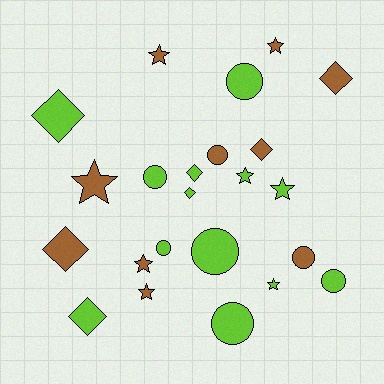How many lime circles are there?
There are 6 lime circles.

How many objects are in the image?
There are 23 objects.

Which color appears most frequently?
Lime, with 13 objects.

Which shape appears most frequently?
Circle, with 8 objects.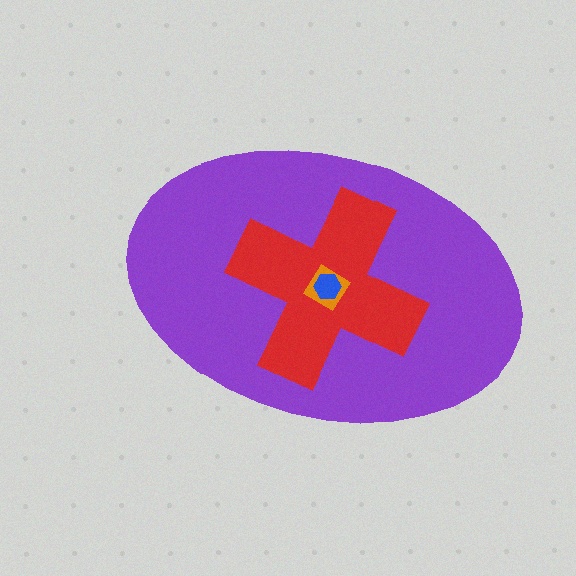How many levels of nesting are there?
4.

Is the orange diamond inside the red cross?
Yes.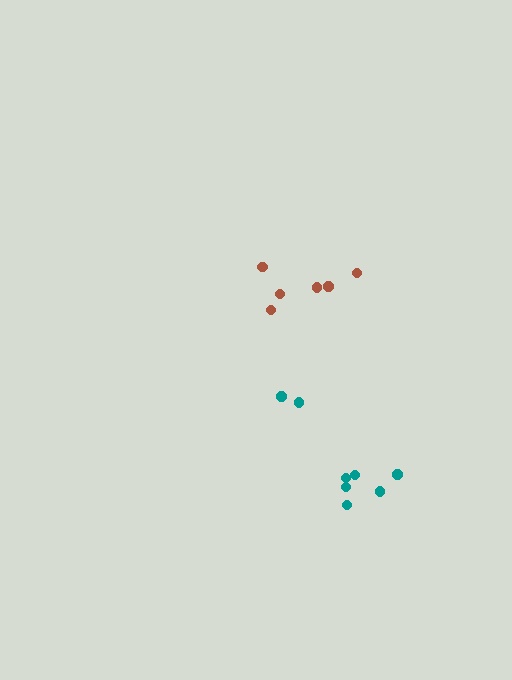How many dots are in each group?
Group 1: 8 dots, Group 2: 6 dots (14 total).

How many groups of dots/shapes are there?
There are 2 groups.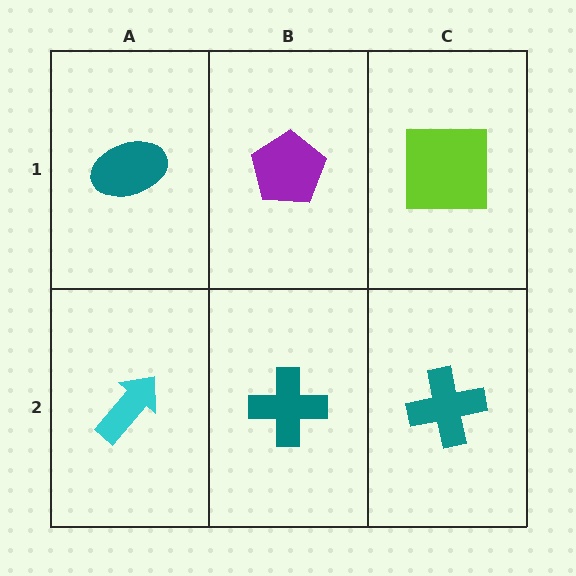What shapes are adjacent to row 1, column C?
A teal cross (row 2, column C), a purple pentagon (row 1, column B).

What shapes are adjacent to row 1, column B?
A teal cross (row 2, column B), a teal ellipse (row 1, column A), a lime square (row 1, column C).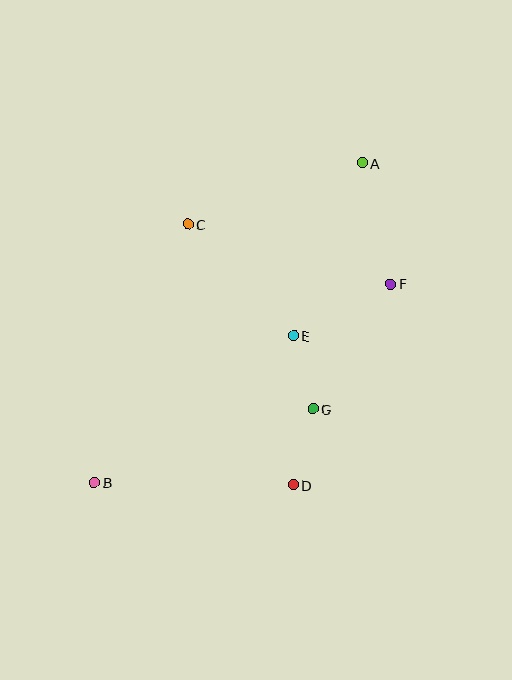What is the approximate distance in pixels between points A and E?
The distance between A and E is approximately 186 pixels.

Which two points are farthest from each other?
Points A and B are farthest from each other.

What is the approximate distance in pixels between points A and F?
The distance between A and F is approximately 124 pixels.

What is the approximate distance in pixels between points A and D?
The distance between A and D is approximately 329 pixels.